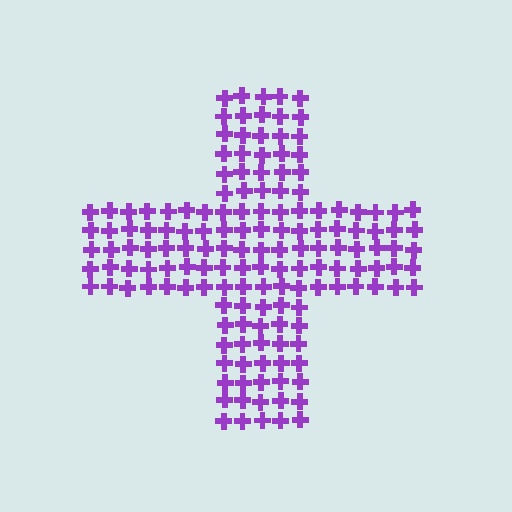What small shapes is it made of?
It is made of small crosses.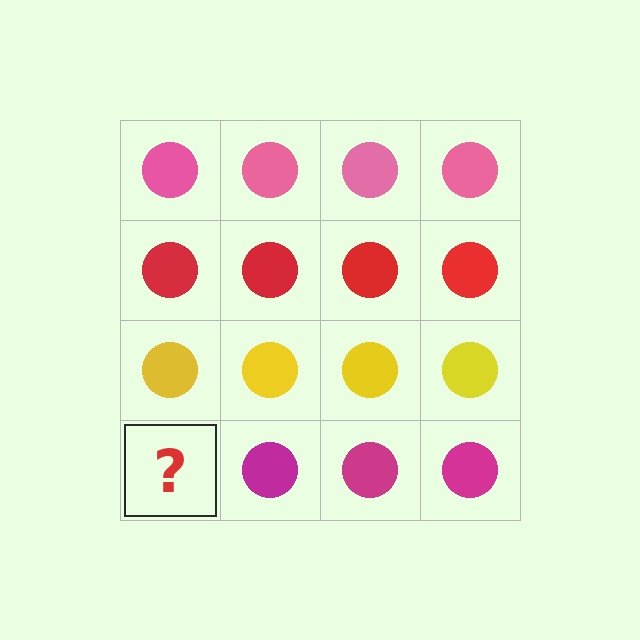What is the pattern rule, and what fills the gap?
The rule is that each row has a consistent color. The gap should be filled with a magenta circle.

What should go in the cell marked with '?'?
The missing cell should contain a magenta circle.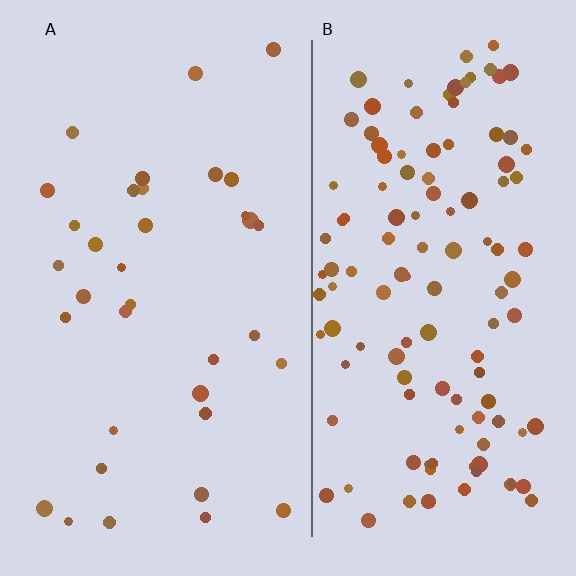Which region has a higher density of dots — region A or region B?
B (the right).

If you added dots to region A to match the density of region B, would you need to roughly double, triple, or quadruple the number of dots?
Approximately triple.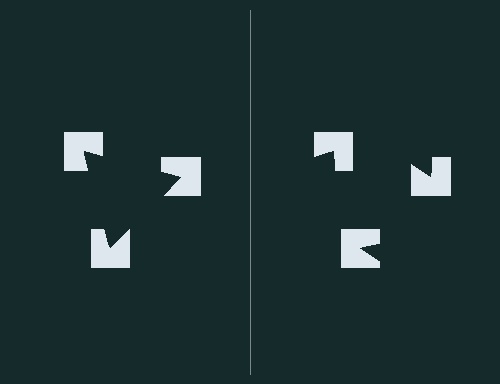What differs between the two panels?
The notched squares are positioned identically on both sides; only the wedge orientations differ. On the left they align to a triangle; on the right they are misaligned.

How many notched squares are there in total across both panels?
6 — 3 on each side.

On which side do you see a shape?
An illusory triangle appears on the left side. On the right side the wedge cuts are rotated, so no coherent shape forms.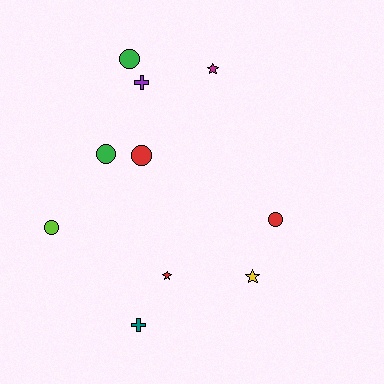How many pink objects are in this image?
There are no pink objects.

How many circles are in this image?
There are 5 circles.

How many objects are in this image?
There are 10 objects.